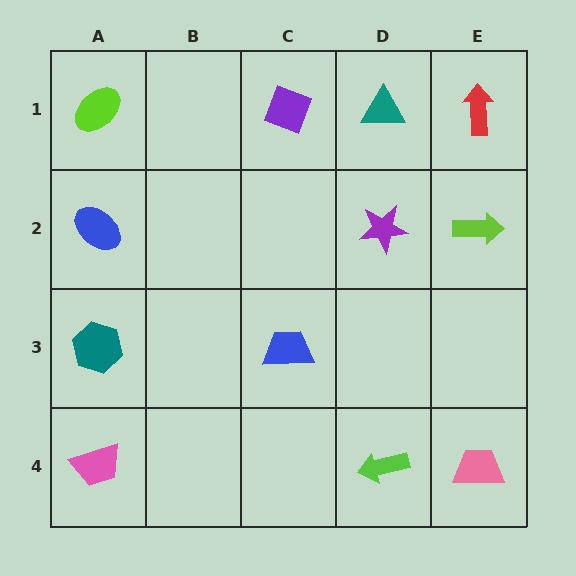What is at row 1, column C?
A purple diamond.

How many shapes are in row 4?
3 shapes.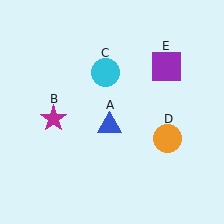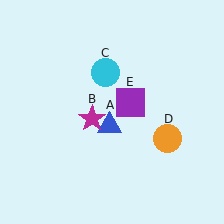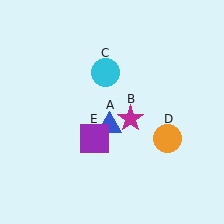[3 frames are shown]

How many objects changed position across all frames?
2 objects changed position: magenta star (object B), purple square (object E).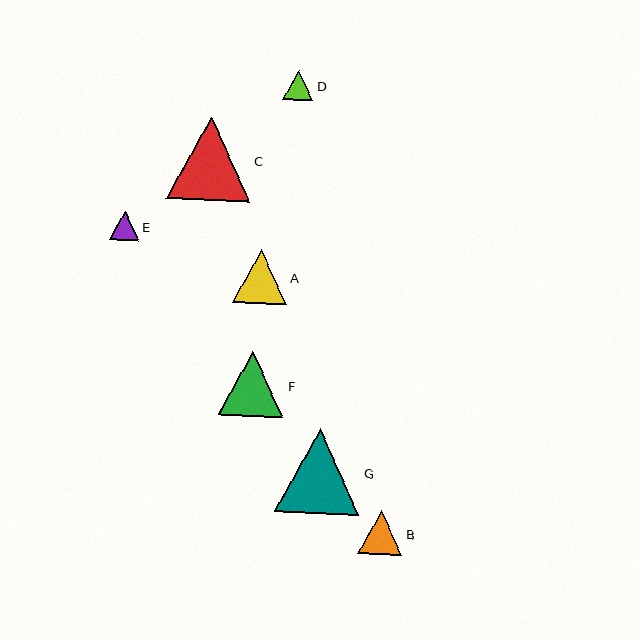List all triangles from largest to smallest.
From largest to smallest: G, C, F, A, B, D, E.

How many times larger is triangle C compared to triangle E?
Triangle C is approximately 2.8 times the size of triangle E.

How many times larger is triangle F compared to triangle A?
Triangle F is approximately 1.2 times the size of triangle A.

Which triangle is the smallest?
Triangle E is the smallest with a size of approximately 30 pixels.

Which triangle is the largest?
Triangle G is the largest with a size of approximately 85 pixels.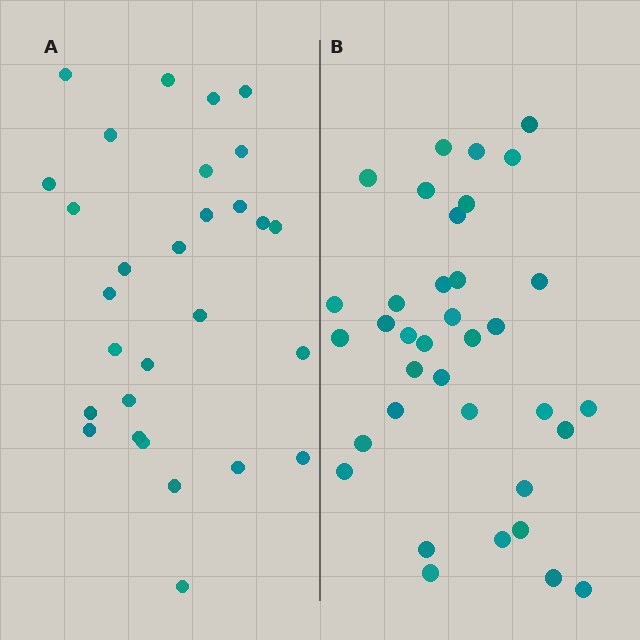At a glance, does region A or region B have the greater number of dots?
Region B (the right region) has more dots.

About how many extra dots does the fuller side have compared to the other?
Region B has roughly 8 or so more dots than region A.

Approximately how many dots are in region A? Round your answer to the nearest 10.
About 30 dots. (The exact count is 29, which rounds to 30.)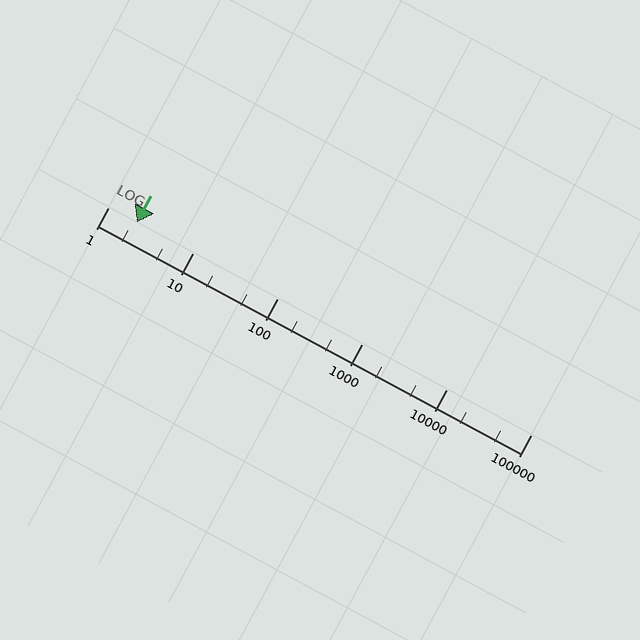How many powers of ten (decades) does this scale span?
The scale spans 5 decades, from 1 to 100000.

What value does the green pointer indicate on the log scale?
The pointer indicates approximately 2.2.